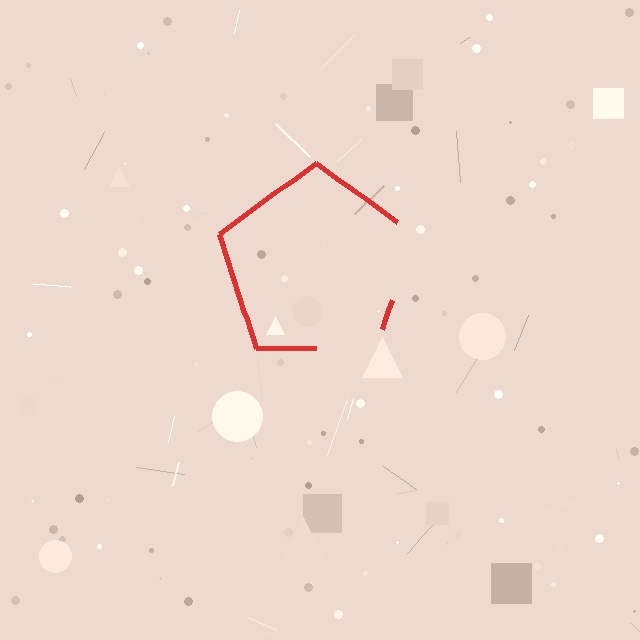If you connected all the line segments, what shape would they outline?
They would outline a pentagon.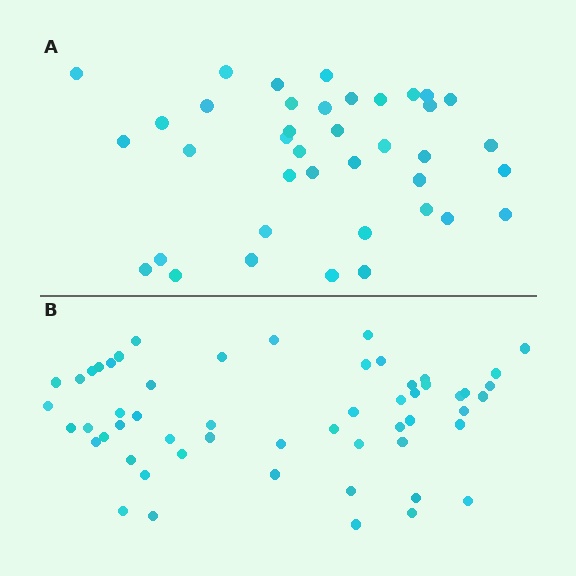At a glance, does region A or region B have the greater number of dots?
Region B (the bottom region) has more dots.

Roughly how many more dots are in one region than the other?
Region B has approximately 15 more dots than region A.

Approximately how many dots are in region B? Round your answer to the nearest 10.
About 60 dots. (The exact count is 55, which rounds to 60.)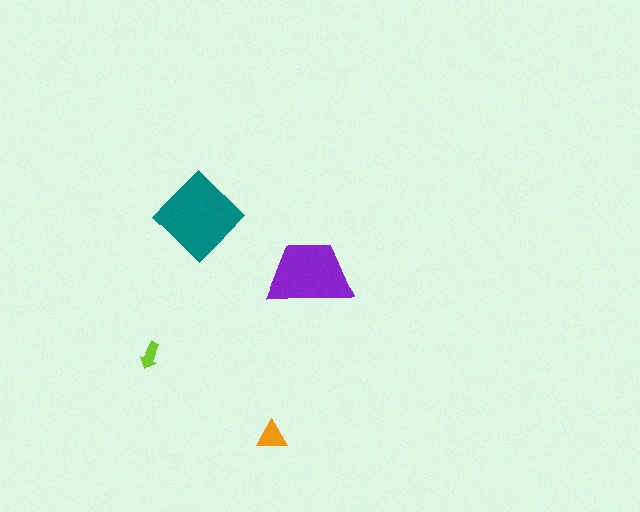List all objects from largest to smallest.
The teal diamond, the purple trapezoid, the orange triangle, the lime arrow.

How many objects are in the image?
There are 4 objects in the image.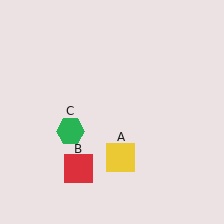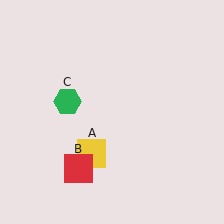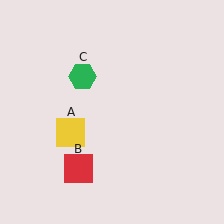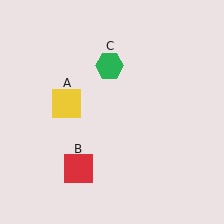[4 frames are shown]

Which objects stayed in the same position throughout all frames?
Red square (object B) remained stationary.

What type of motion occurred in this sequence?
The yellow square (object A), green hexagon (object C) rotated clockwise around the center of the scene.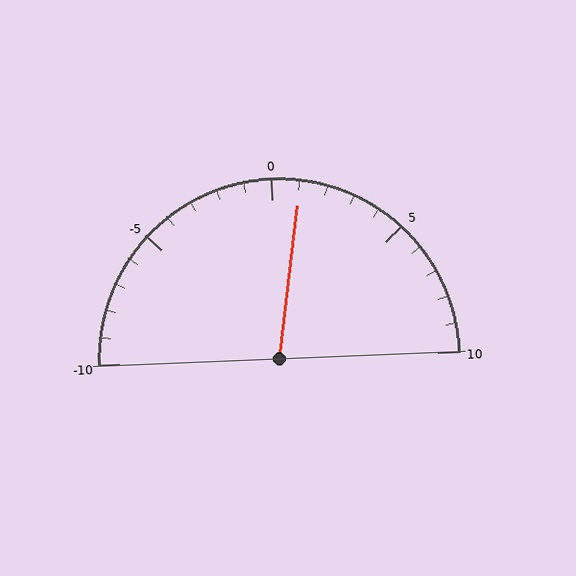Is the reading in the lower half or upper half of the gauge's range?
The reading is in the upper half of the range (-10 to 10).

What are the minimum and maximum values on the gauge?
The gauge ranges from -10 to 10.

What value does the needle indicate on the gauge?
The needle indicates approximately 1.